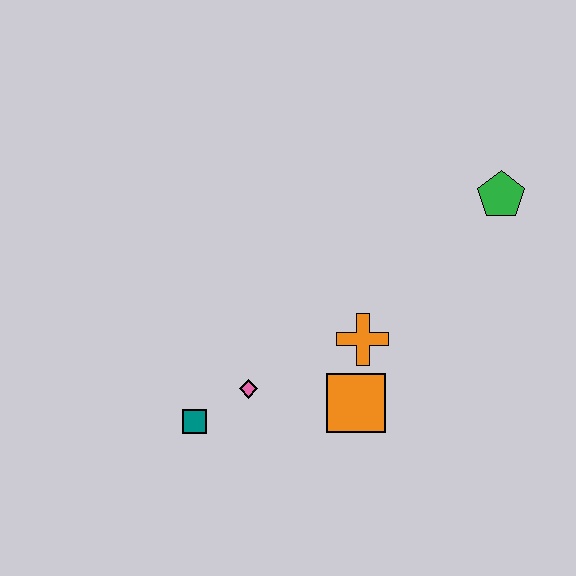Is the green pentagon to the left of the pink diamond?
No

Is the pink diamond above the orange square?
Yes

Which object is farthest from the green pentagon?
The teal square is farthest from the green pentagon.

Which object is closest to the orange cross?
The orange square is closest to the orange cross.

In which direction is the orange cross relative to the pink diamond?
The orange cross is to the right of the pink diamond.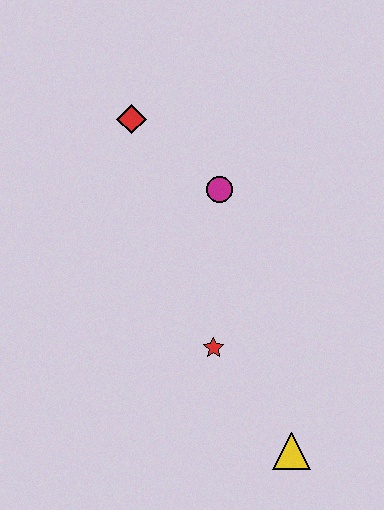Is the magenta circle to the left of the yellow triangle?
Yes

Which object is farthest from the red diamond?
The yellow triangle is farthest from the red diamond.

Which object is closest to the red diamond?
The magenta circle is closest to the red diamond.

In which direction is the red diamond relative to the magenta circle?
The red diamond is to the left of the magenta circle.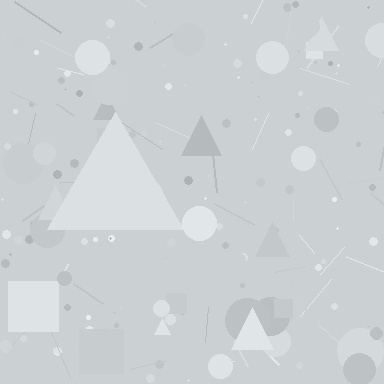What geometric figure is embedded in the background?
A triangle is embedded in the background.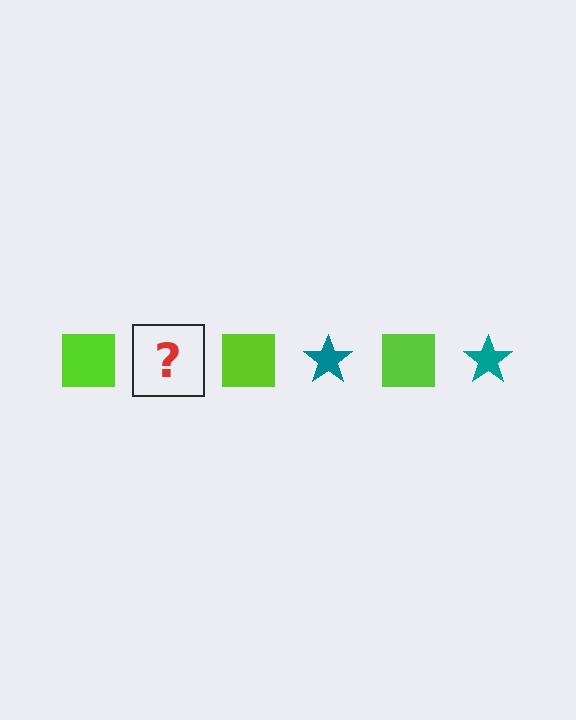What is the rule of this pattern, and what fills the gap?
The rule is that the pattern alternates between lime square and teal star. The gap should be filled with a teal star.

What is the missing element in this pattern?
The missing element is a teal star.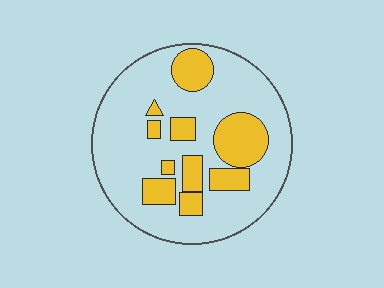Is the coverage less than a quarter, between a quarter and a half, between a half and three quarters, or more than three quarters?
Between a quarter and a half.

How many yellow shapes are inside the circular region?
10.